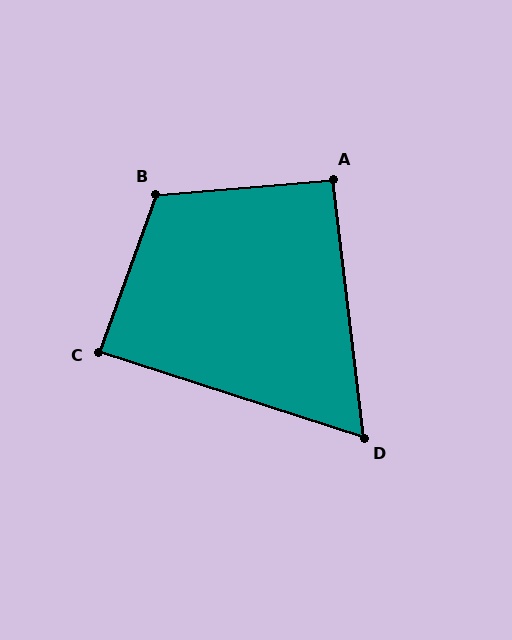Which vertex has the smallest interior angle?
D, at approximately 65 degrees.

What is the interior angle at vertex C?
Approximately 88 degrees (approximately right).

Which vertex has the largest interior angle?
B, at approximately 115 degrees.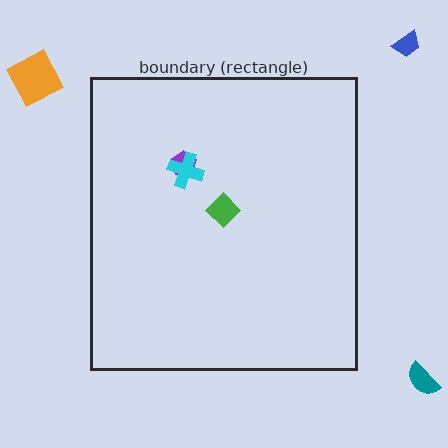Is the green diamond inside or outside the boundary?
Inside.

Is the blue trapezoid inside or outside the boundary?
Outside.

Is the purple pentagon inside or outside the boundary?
Inside.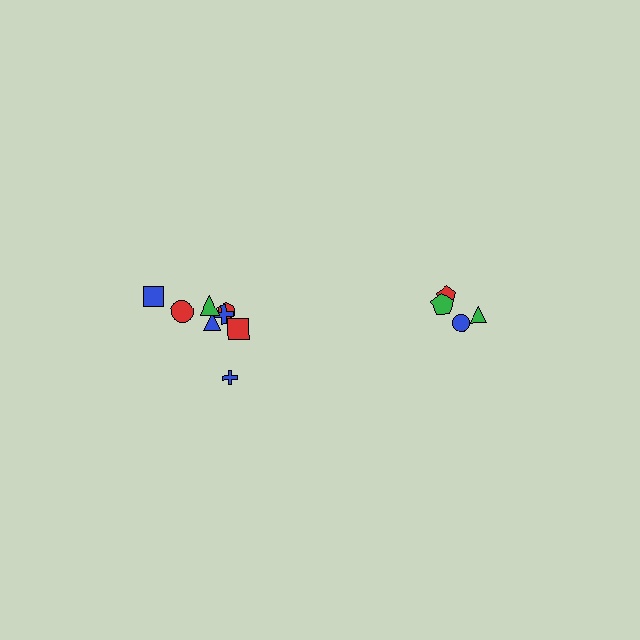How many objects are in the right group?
There are 4 objects.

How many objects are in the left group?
There are 8 objects.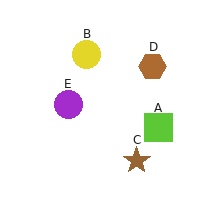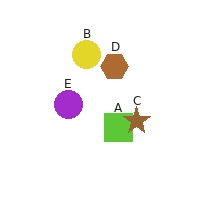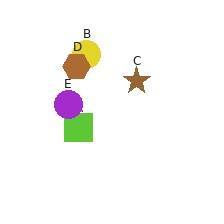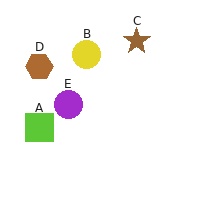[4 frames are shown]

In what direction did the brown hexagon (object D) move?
The brown hexagon (object D) moved left.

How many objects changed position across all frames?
3 objects changed position: lime square (object A), brown star (object C), brown hexagon (object D).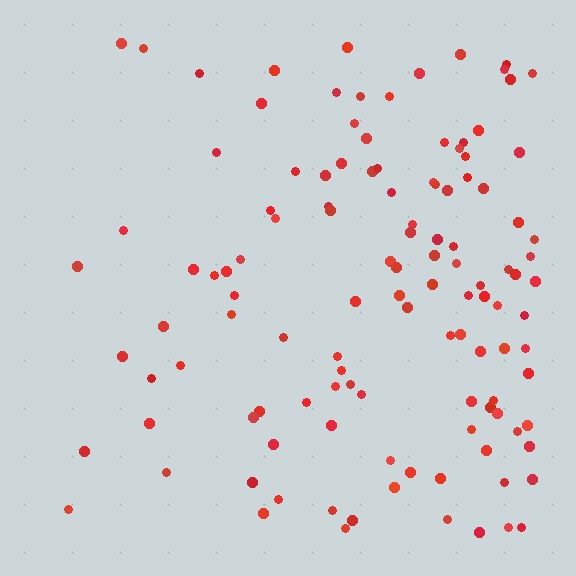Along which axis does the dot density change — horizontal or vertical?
Horizontal.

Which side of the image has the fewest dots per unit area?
The left.